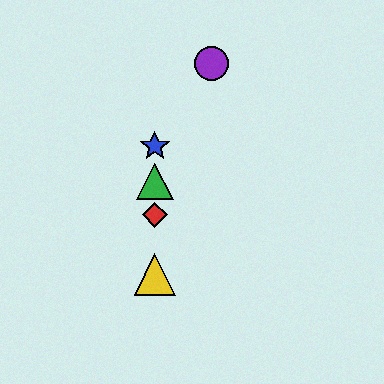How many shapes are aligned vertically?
4 shapes (the red diamond, the blue star, the green triangle, the yellow triangle) are aligned vertically.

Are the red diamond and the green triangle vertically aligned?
Yes, both are at x≈155.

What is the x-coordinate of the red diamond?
The red diamond is at x≈155.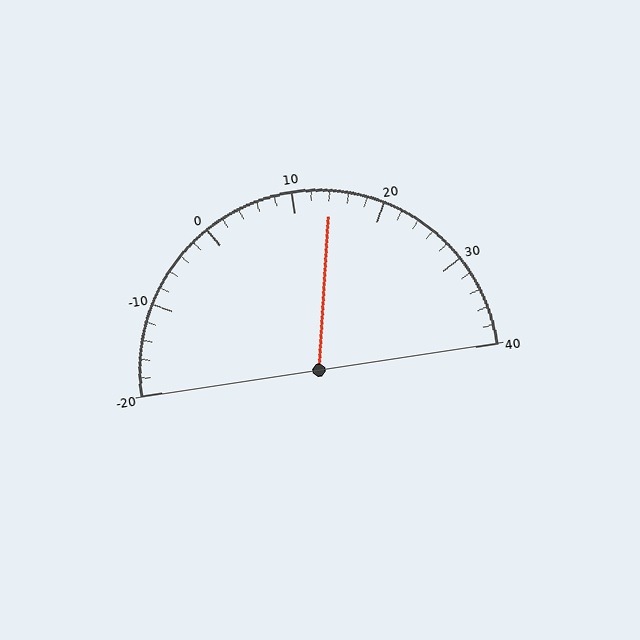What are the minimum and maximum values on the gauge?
The gauge ranges from -20 to 40.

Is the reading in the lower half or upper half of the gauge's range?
The reading is in the upper half of the range (-20 to 40).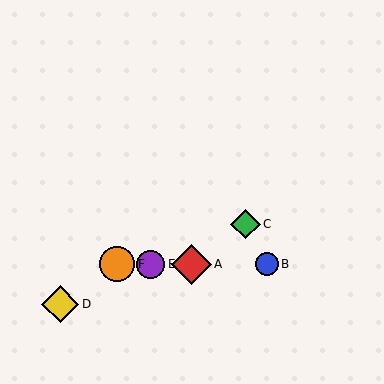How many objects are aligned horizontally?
4 objects (A, B, E, F) are aligned horizontally.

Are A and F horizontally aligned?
Yes, both are at y≈264.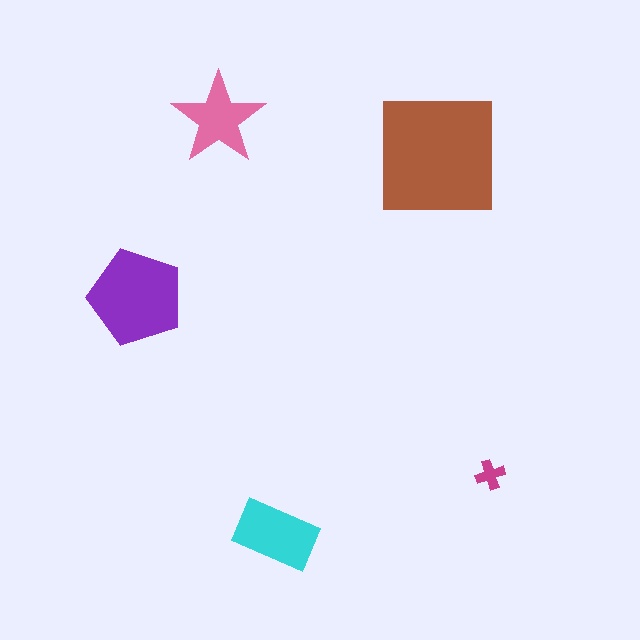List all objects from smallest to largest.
The magenta cross, the pink star, the cyan rectangle, the purple pentagon, the brown square.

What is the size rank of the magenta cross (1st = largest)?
5th.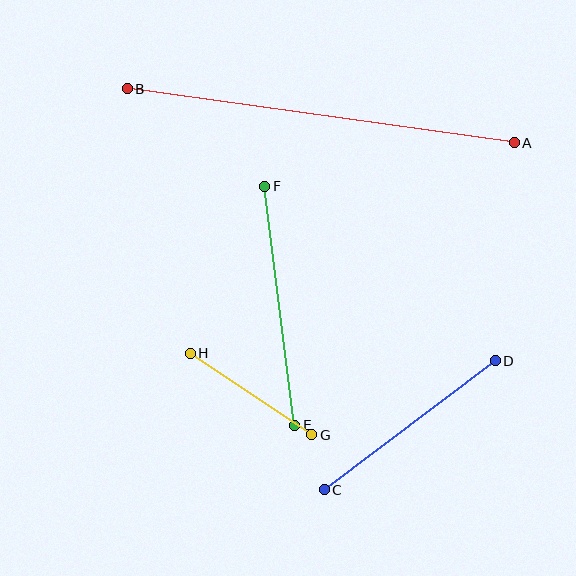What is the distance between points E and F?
The distance is approximately 241 pixels.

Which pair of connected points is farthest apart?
Points A and B are farthest apart.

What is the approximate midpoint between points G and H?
The midpoint is at approximately (251, 394) pixels.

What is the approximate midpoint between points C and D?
The midpoint is at approximately (410, 425) pixels.